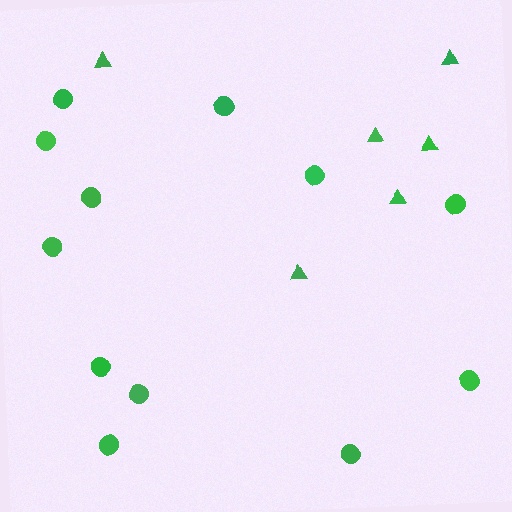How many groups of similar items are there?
There are 2 groups: one group of triangles (6) and one group of circles (12).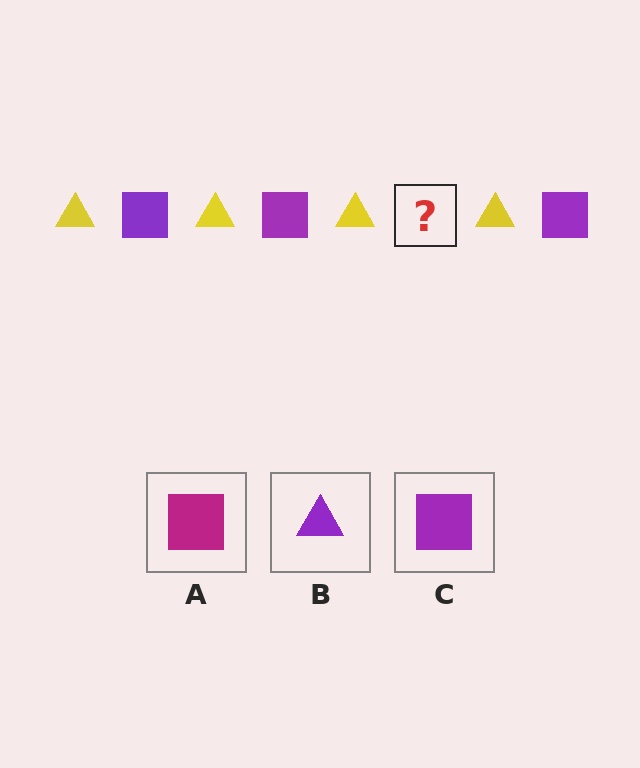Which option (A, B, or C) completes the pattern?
C.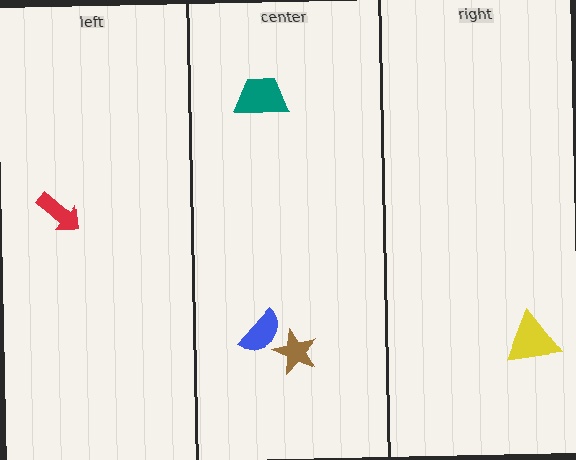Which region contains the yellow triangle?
The right region.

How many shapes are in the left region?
1.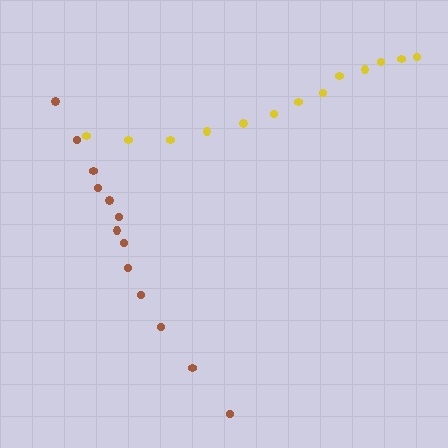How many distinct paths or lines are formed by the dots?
There are 2 distinct paths.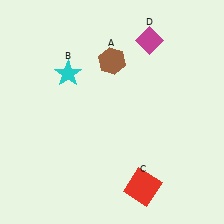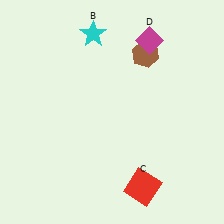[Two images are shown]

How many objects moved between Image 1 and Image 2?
2 objects moved between the two images.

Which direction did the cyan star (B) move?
The cyan star (B) moved up.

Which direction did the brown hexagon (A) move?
The brown hexagon (A) moved right.